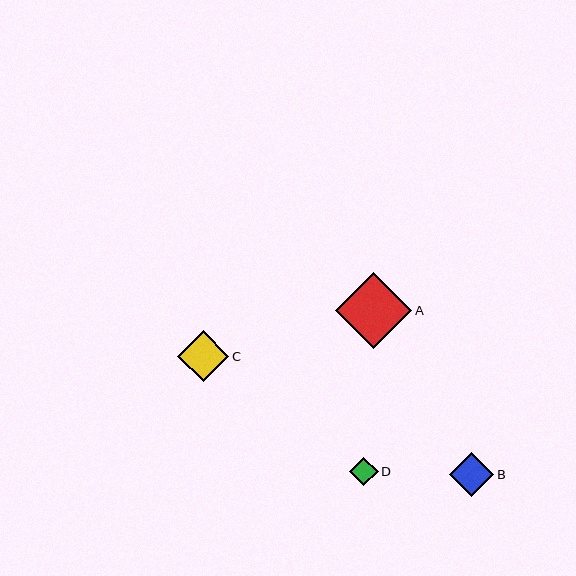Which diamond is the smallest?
Diamond D is the smallest with a size of approximately 29 pixels.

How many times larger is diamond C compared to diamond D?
Diamond C is approximately 1.8 times the size of diamond D.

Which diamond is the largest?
Diamond A is the largest with a size of approximately 76 pixels.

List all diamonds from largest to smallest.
From largest to smallest: A, C, B, D.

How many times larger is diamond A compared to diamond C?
Diamond A is approximately 1.5 times the size of diamond C.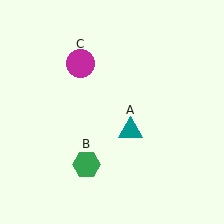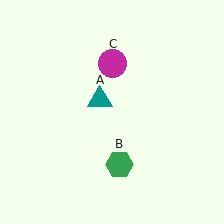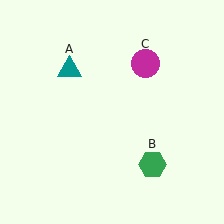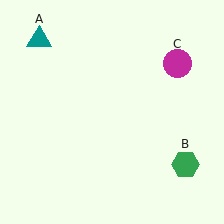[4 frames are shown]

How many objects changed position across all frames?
3 objects changed position: teal triangle (object A), green hexagon (object B), magenta circle (object C).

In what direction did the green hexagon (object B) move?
The green hexagon (object B) moved right.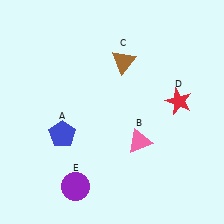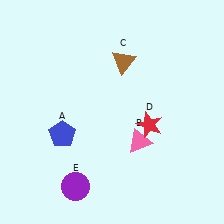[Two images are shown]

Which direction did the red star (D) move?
The red star (D) moved left.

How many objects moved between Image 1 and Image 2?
1 object moved between the two images.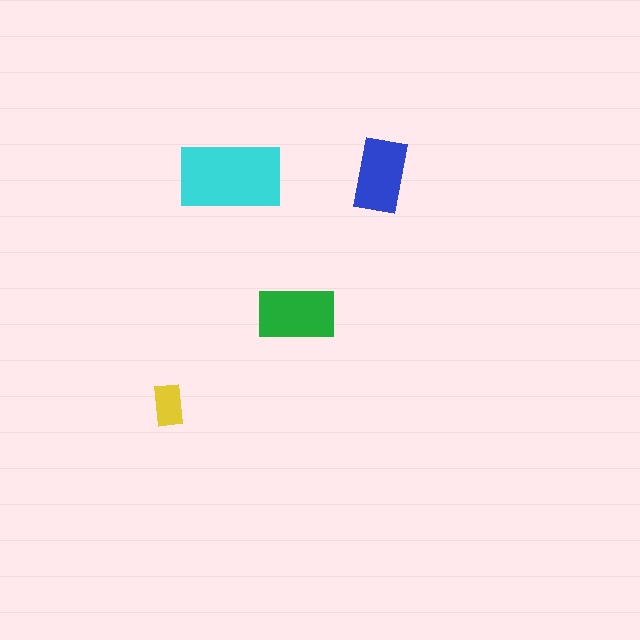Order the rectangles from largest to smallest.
the cyan one, the green one, the blue one, the yellow one.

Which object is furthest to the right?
The blue rectangle is rightmost.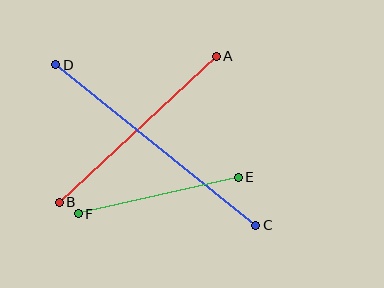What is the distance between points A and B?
The distance is approximately 214 pixels.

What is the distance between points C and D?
The distance is approximately 256 pixels.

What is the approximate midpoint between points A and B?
The midpoint is at approximately (138, 129) pixels.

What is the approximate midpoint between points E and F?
The midpoint is at approximately (158, 195) pixels.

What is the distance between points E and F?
The distance is approximately 164 pixels.